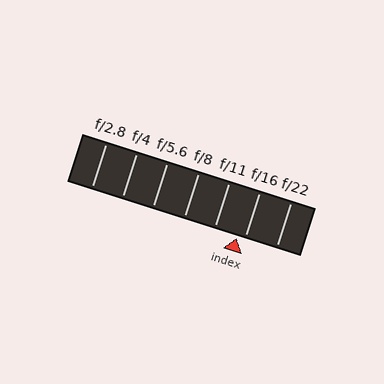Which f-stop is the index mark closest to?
The index mark is closest to f/16.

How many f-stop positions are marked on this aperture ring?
There are 7 f-stop positions marked.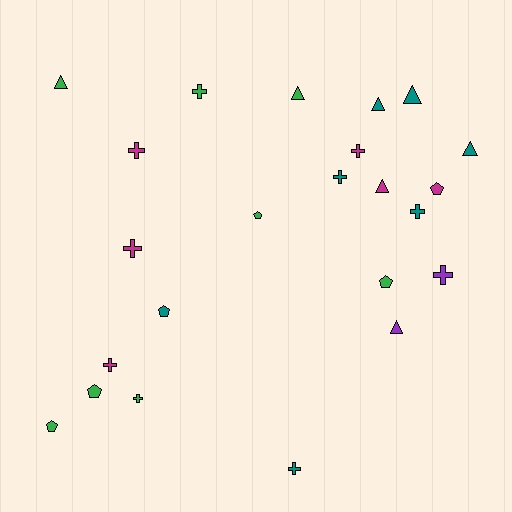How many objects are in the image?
There are 23 objects.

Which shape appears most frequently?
Cross, with 10 objects.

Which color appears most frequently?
Green, with 8 objects.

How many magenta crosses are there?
There are 4 magenta crosses.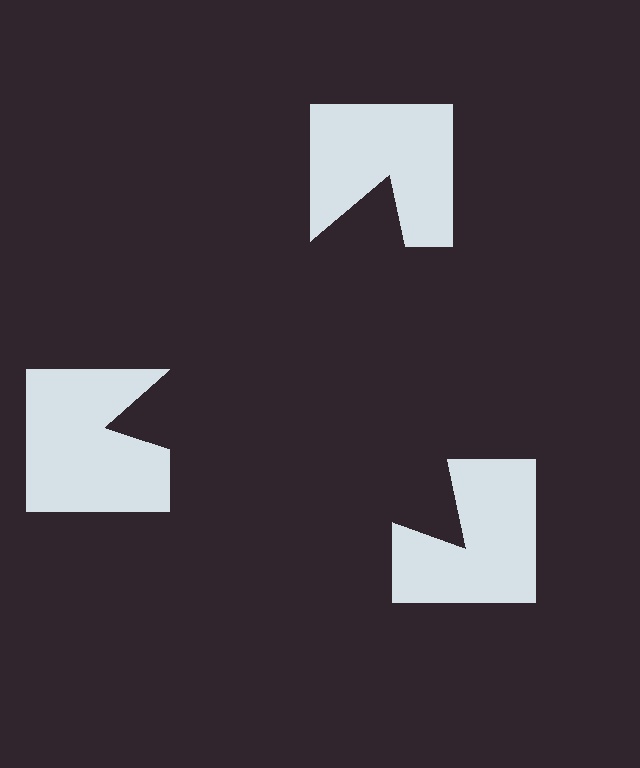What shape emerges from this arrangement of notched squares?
An illusory triangle — its edges are inferred from the aligned wedge cuts in the notched squares, not physically drawn.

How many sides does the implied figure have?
3 sides.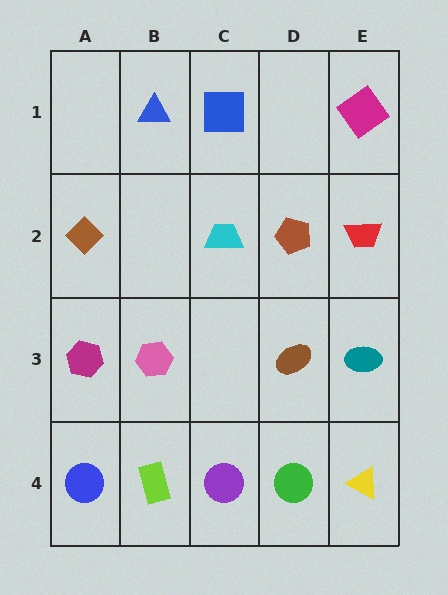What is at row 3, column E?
A teal ellipse.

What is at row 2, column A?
A brown diamond.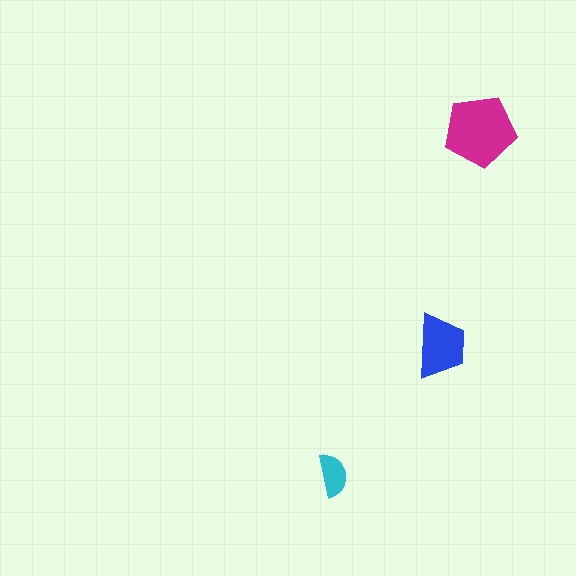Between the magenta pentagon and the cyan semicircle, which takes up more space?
The magenta pentagon.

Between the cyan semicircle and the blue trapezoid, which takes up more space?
The blue trapezoid.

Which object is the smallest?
The cyan semicircle.